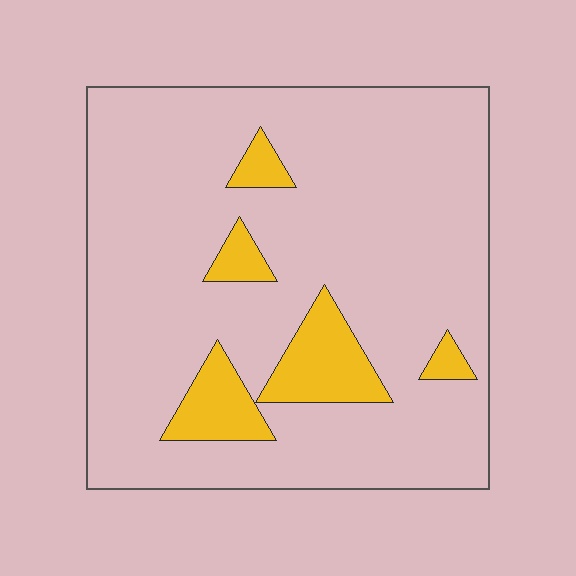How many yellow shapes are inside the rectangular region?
5.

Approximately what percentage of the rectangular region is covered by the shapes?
Approximately 15%.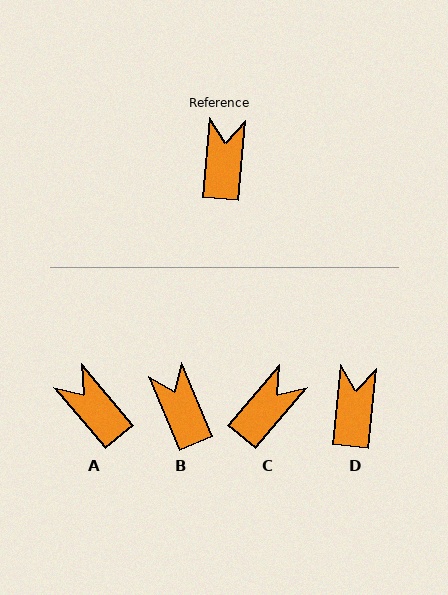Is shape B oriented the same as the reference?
No, it is off by about 28 degrees.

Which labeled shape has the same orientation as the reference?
D.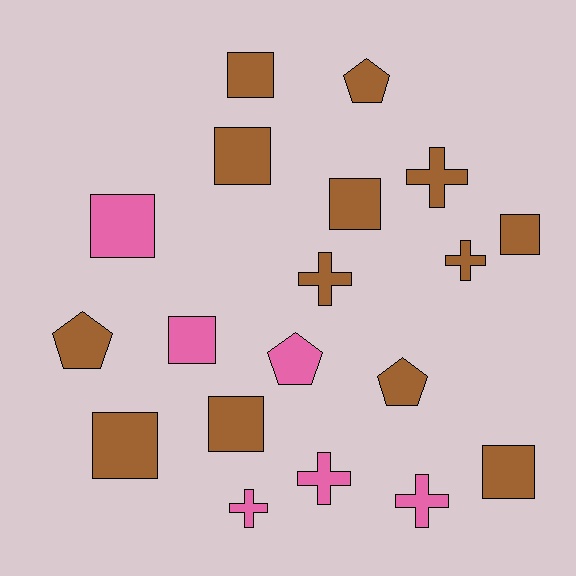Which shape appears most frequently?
Square, with 9 objects.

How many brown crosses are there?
There are 3 brown crosses.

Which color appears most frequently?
Brown, with 13 objects.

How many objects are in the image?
There are 19 objects.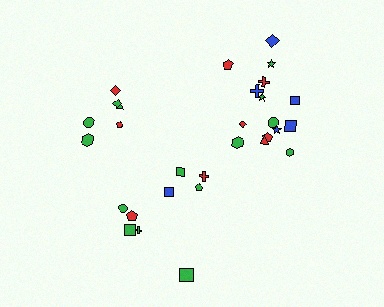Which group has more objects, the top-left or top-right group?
The top-right group.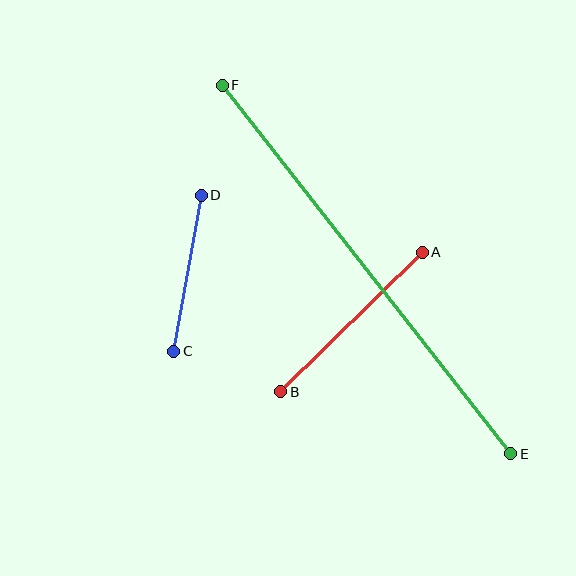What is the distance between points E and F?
The distance is approximately 468 pixels.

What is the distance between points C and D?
The distance is approximately 158 pixels.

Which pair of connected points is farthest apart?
Points E and F are farthest apart.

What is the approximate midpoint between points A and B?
The midpoint is at approximately (351, 322) pixels.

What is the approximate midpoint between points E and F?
The midpoint is at approximately (366, 269) pixels.